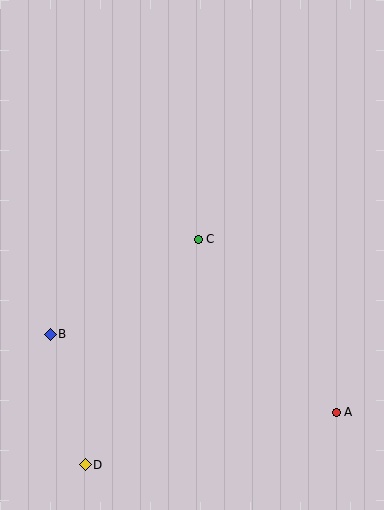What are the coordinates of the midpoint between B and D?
The midpoint between B and D is at (68, 400).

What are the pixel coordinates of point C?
Point C is at (198, 239).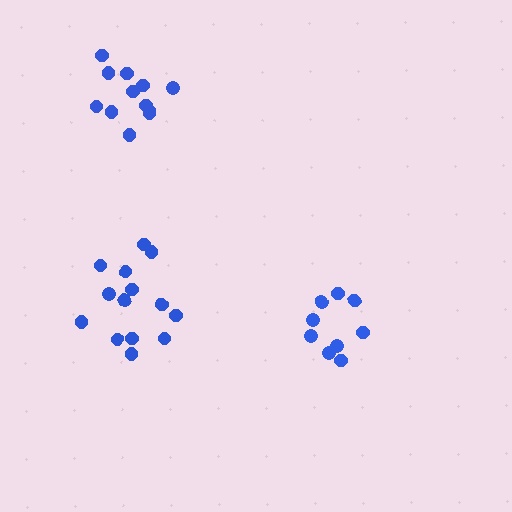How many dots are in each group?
Group 1: 9 dots, Group 2: 14 dots, Group 3: 12 dots (35 total).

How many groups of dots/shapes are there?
There are 3 groups.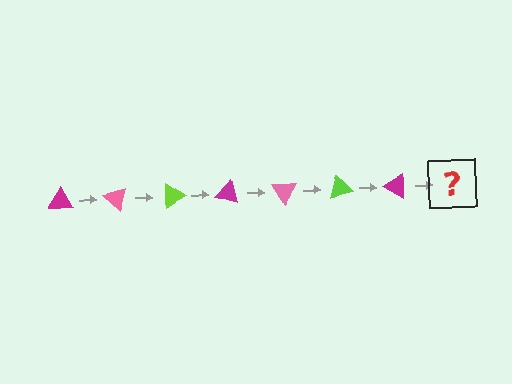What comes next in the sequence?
The next element should be a pink triangle, rotated 315 degrees from the start.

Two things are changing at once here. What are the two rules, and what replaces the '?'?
The two rules are that it rotates 45 degrees each step and the color cycles through magenta, pink, and lime. The '?' should be a pink triangle, rotated 315 degrees from the start.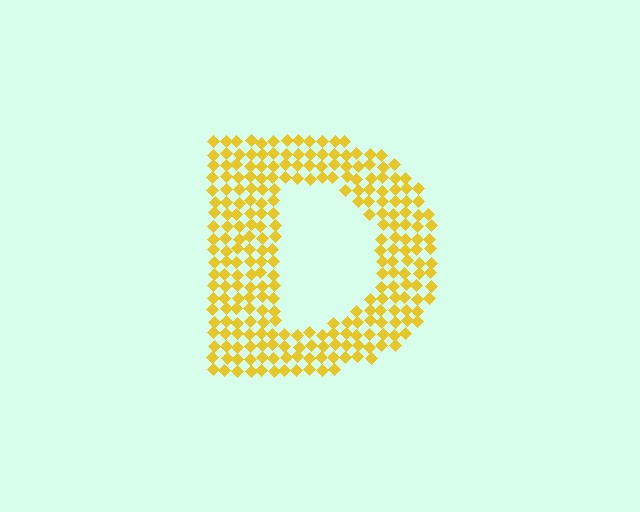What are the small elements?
The small elements are diamonds.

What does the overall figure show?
The overall figure shows the letter D.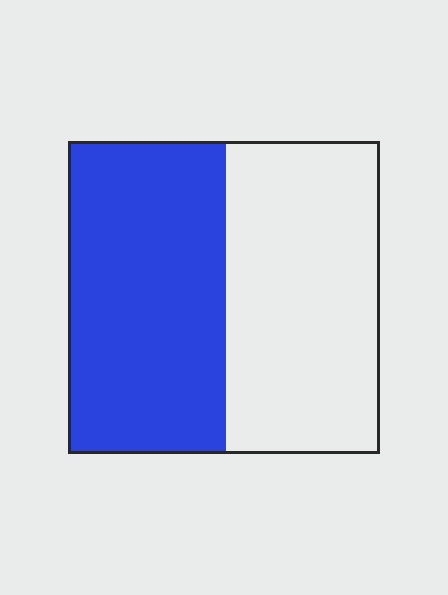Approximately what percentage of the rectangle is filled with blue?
Approximately 50%.